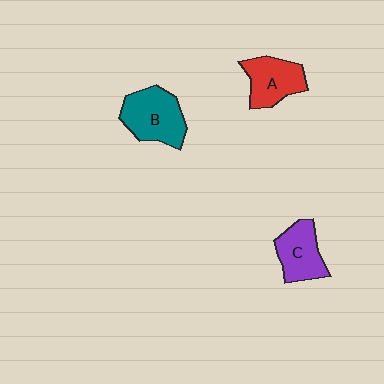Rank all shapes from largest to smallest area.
From largest to smallest: B (teal), A (red), C (purple).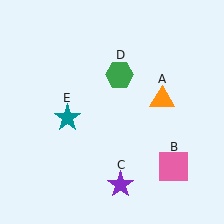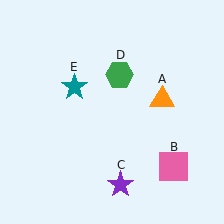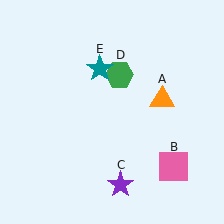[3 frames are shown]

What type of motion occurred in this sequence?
The teal star (object E) rotated clockwise around the center of the scene.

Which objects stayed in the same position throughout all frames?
Orange triangle (object A) and pink square (object B) and purple star (object C) and green hexagon (object D) remained stationary.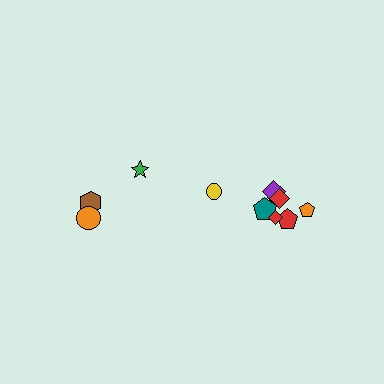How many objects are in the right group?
There are 7 objects.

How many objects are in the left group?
There are 3 objects.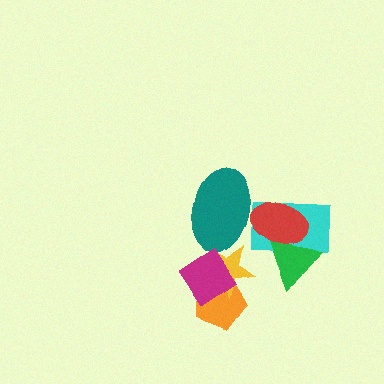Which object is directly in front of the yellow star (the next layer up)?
The teal ellipse is directly in front of the yellow star.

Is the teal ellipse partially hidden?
Yes, it is partially covered by another shape.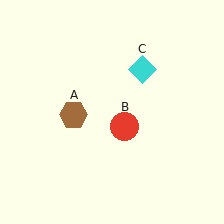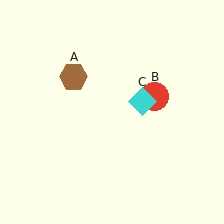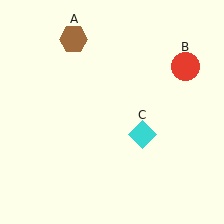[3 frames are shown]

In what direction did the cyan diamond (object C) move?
The cyan diamond (object C) moved down.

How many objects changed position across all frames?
3 objects changed position: brown hexagon (object A), red circle (object B), cyan diamond (object C).